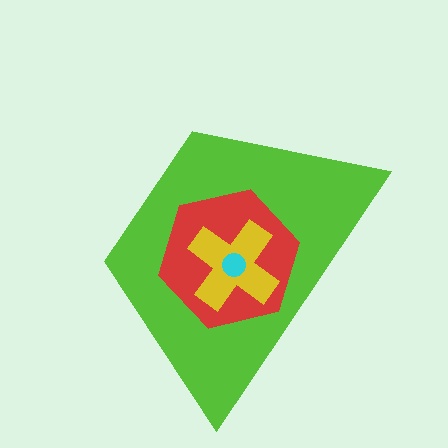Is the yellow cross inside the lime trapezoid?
Yes.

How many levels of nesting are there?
4.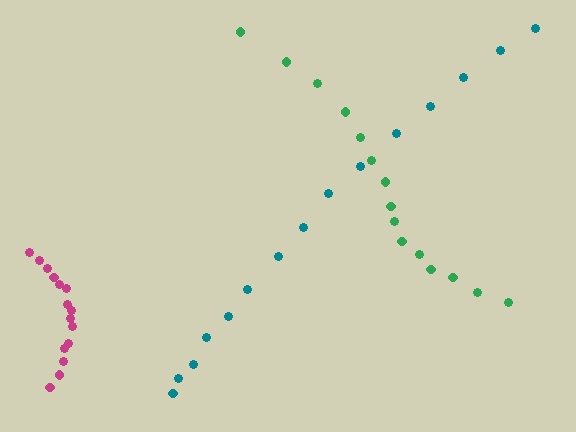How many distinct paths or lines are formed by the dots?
There are 3 distinct paths.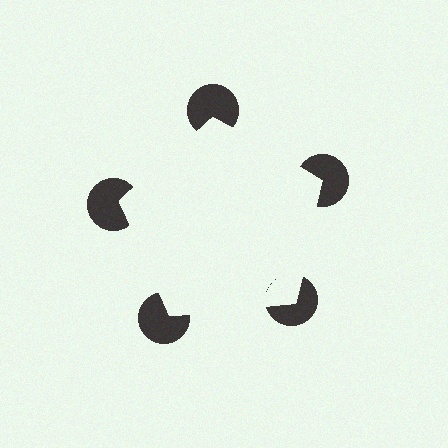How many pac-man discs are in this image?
There are 5 — one at each vertex of the illusory pentagon.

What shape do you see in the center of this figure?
An illusory pentagon — its edges are inferred from the aligned wedge cuts in the pac-man discs, not physically drawn.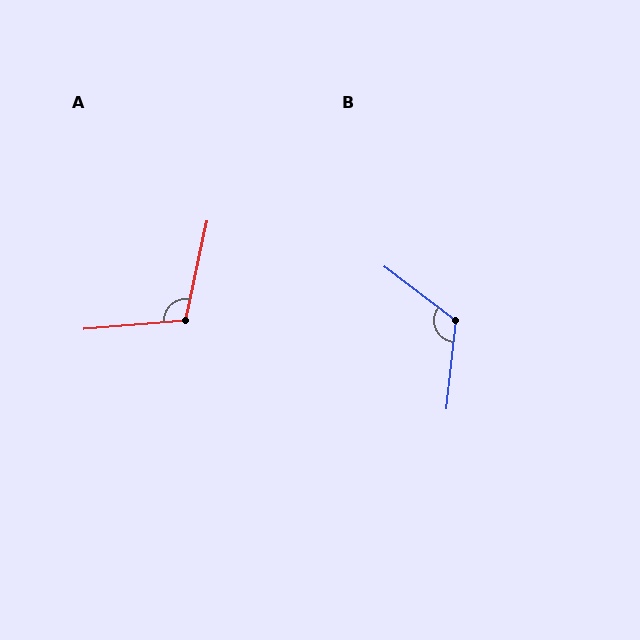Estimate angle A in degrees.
Approximately 107 degrees.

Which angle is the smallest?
A, at approximately 107 degrees.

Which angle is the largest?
B, at approximately 121 degrees.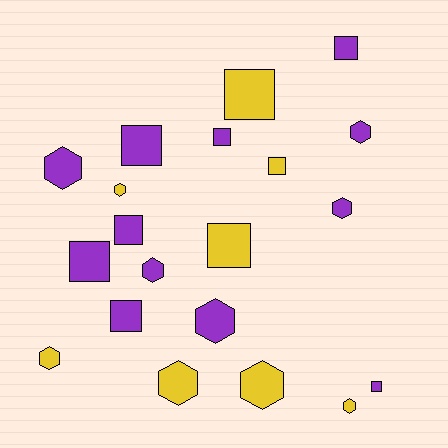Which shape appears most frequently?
Square, with 10 objects.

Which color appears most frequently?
Purple, with 12 objects.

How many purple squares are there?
There are 7 purple squares.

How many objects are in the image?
There are 20 objects.